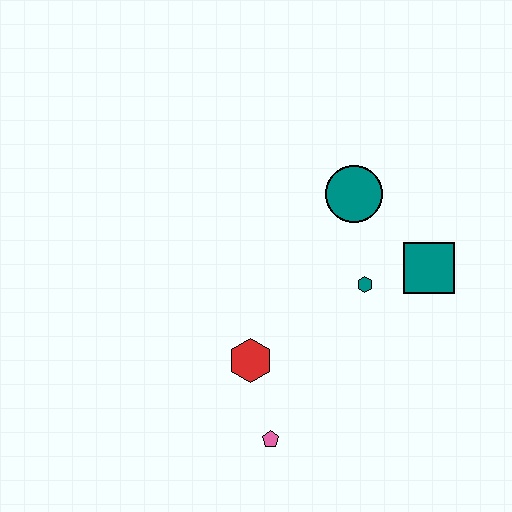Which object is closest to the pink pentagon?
The red hexagon is closest to the pink pentagon.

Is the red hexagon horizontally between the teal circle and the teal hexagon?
No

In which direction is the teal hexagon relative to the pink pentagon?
The teal hexagon is above the pink pentagon.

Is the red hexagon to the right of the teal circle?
No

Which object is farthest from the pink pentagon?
The teal circle is farthest from the pink pentagon.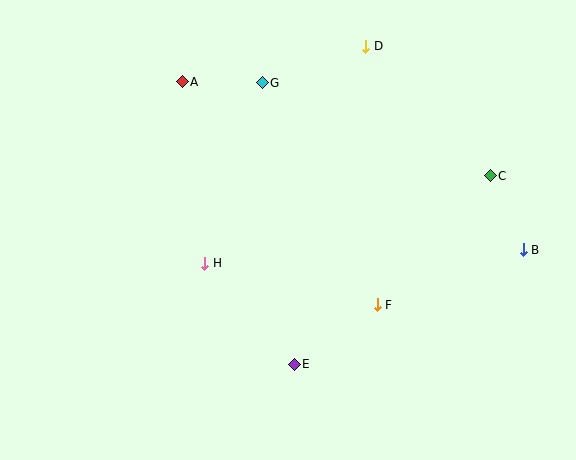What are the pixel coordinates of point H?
Point H is at (205, 263).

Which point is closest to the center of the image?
Point H at (205, 263) is closest to the center.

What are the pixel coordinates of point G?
Point G is at (262, 83).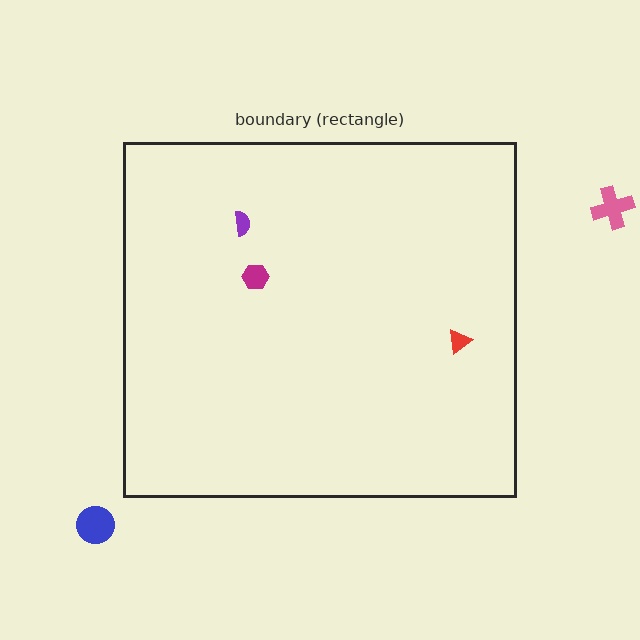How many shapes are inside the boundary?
3 inside, 2 outside.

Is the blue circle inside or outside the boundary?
Outside.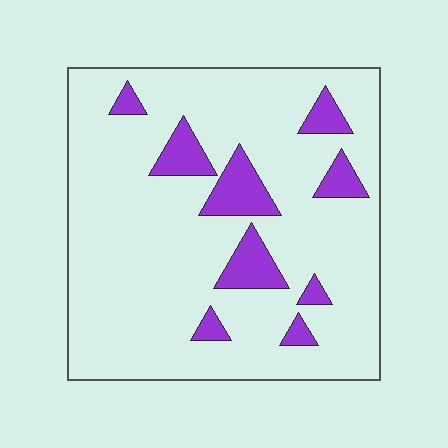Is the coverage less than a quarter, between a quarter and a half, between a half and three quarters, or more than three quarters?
Less than a quarter.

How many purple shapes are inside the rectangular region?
9.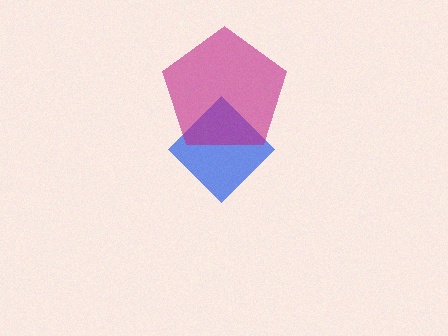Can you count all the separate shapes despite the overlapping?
Yes, there are 2 separate shapes.